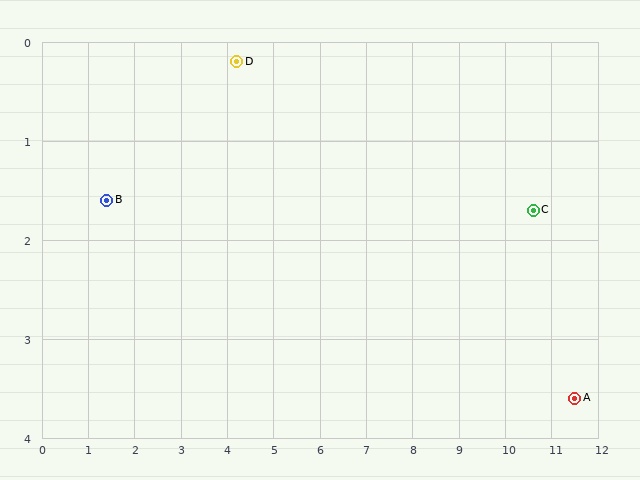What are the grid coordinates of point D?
Point D is at approximately (4.2, 0.2).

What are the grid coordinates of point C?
Point C is at approximately (10.6, 1.7).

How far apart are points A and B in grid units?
Points A and B are about 10.3 grid units apart.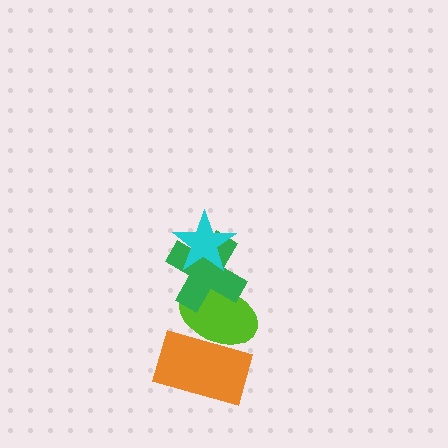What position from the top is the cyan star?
The cyan star is 1st from the top.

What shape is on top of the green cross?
The cyan star is on top of the green cross.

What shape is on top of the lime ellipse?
The green cross is on top of the lime ellipse.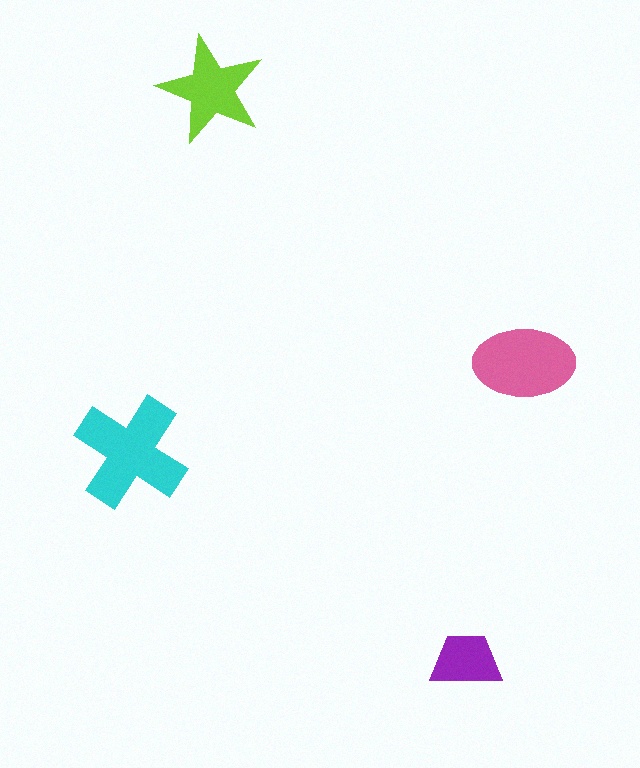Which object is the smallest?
The purple trapezoid.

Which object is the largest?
The cyan cross.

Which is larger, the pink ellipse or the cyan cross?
The cyan cross.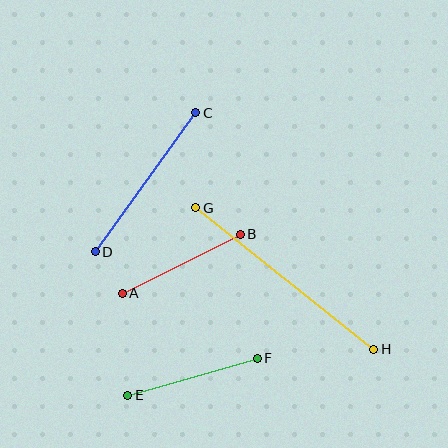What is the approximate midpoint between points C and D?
The midpoint is at approximately (146, 182) pixels.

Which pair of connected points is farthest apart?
Points G and H are farthest apart.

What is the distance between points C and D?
The distance is approximately 171 pixels.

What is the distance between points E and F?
The distance is approximately 135 pixels.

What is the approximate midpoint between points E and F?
The midpoint is at approximately (193, 377) pixels.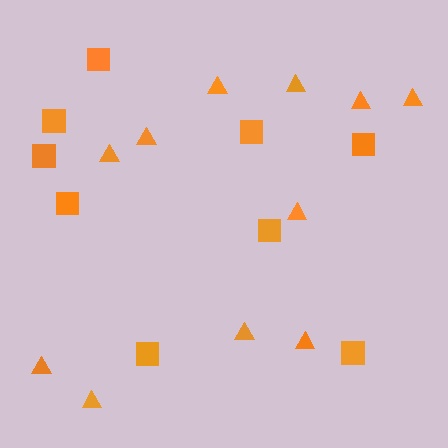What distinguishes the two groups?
There are 2 groups: one group of squares (9) and one group of triangles (11).